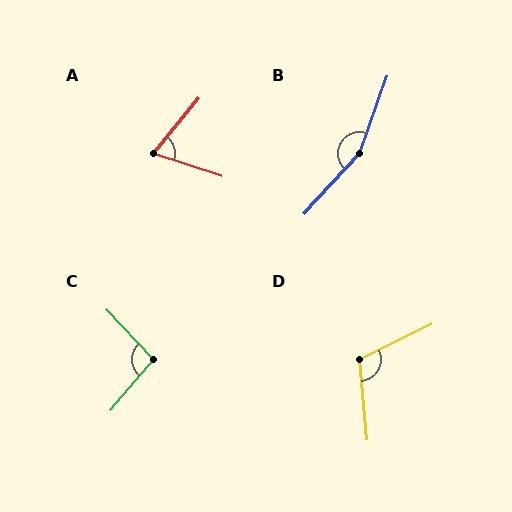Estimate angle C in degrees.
Approximately 97 degrees.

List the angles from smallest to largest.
A (69°), C (97°), D (110°), B (157°).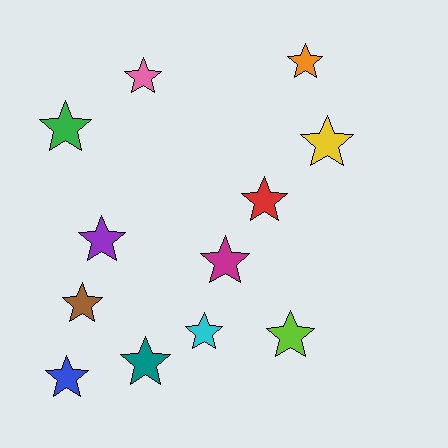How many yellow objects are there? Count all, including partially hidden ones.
There is 1 yellow object.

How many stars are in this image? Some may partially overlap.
There are 12 stars.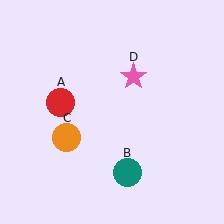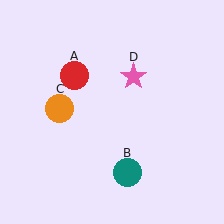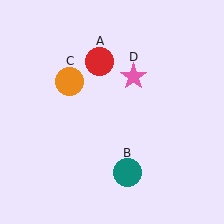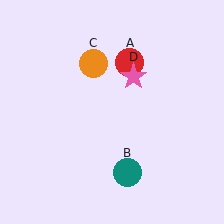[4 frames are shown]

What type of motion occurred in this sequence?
The red circle (object A), orange circle (object C) rotated clockwise around the center of the scene.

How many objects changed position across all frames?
2 objects changed position: red circle (object A), orange circle (object C).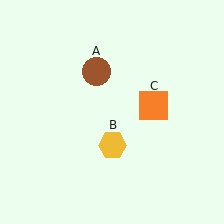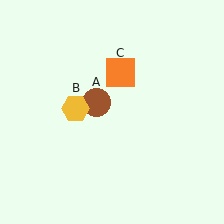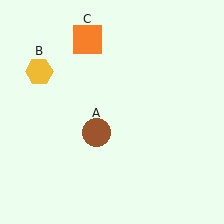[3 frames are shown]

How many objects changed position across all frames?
3 objects changed position: brown circle (object A), yellow hexagon (object B), orange square (object C).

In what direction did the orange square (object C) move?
The orange square (object C) moved up and to the left.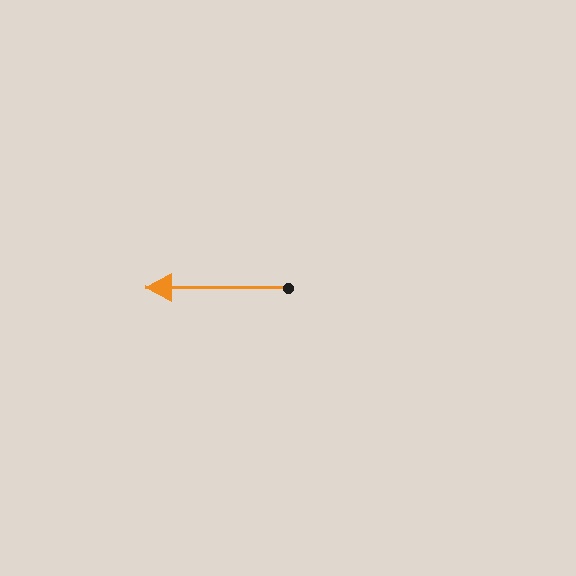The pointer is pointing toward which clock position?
Roughly 9 o'clock.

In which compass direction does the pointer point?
West.